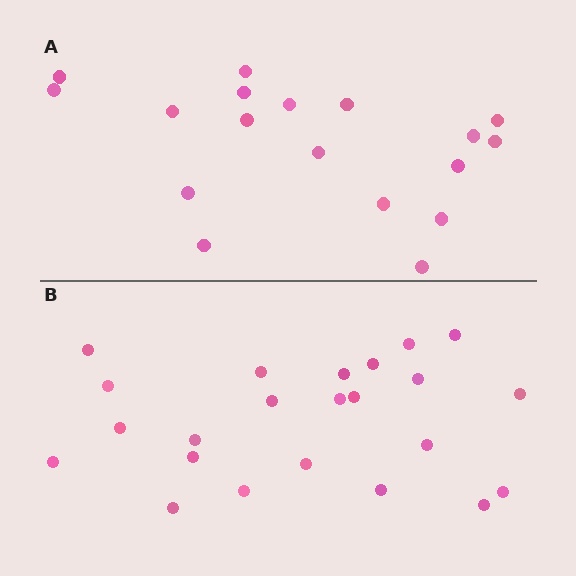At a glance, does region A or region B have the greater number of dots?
Region B (the bottom region) has more dots.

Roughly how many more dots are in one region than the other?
Region B has about 5 more dots than region A.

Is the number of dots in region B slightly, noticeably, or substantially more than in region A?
Region B has noticeably more, but not dramatically so. The ratio is roughly 1.3 to 1.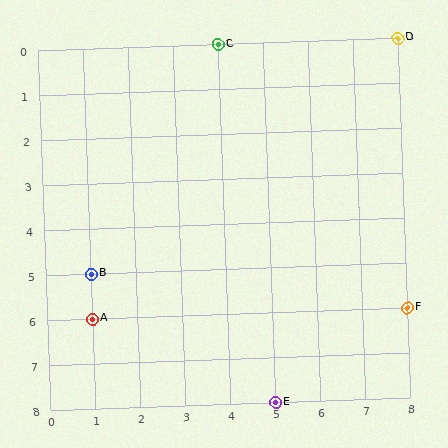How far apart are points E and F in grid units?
Points E and F are 3 columns and 2 rows apart (about 3.6 grid units diagonally).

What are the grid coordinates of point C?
Point C is at grid coordinates (4, 0).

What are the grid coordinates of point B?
Point B is at grid coordinates (1, 5).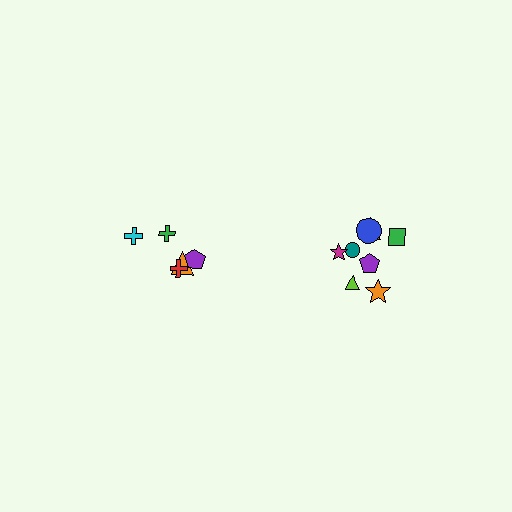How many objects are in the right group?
There are 8 objects.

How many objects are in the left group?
There are 5 objects.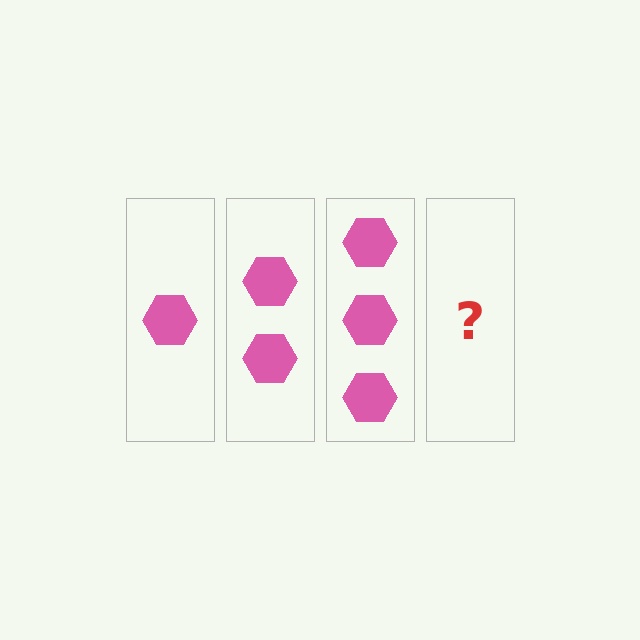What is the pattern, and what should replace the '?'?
The pattern is that each step adds one more hexagon. The '?' should be 4 hexagons.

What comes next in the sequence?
The next element should be 4 hexagons.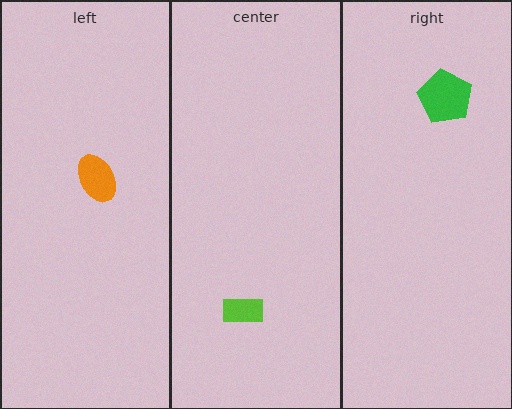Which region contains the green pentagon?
The right region.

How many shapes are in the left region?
1.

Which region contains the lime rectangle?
The center region.